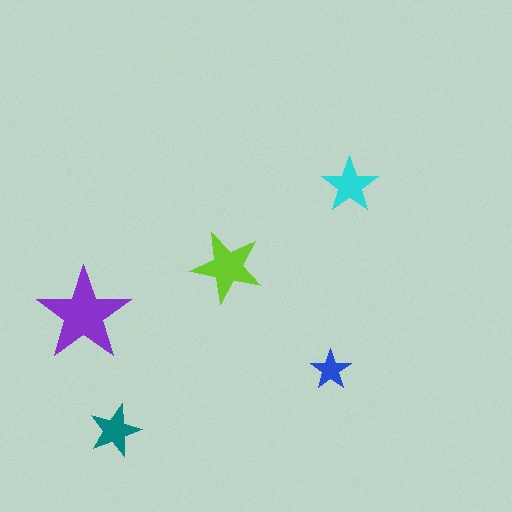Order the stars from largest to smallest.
the purple one, the lime one, the cyan one, the teal one, the blue one.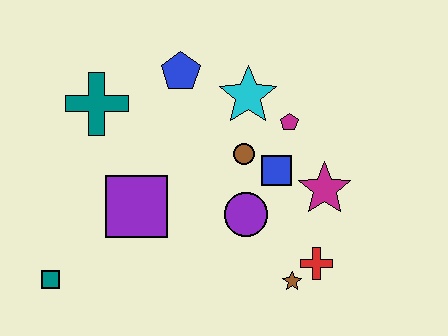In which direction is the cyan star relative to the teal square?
The cyan star is to the right of the teal square.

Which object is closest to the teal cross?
The blue pentagon is closest to the teal cross.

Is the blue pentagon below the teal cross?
No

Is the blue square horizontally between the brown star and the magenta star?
No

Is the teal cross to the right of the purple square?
No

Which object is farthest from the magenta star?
The teal square is farthest from the magenta star.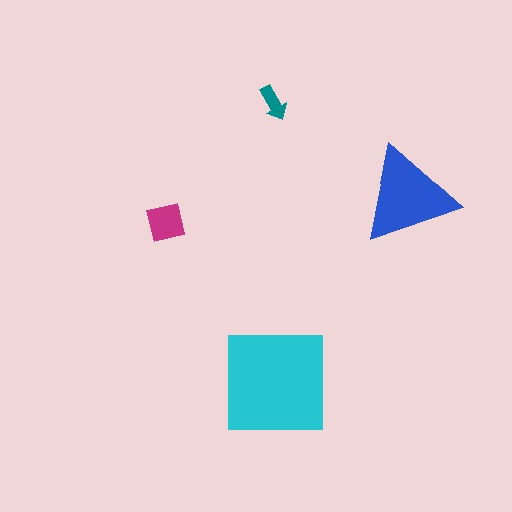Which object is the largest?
The cyan square.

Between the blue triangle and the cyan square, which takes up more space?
The cyan square.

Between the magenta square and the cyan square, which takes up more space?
The cyan square.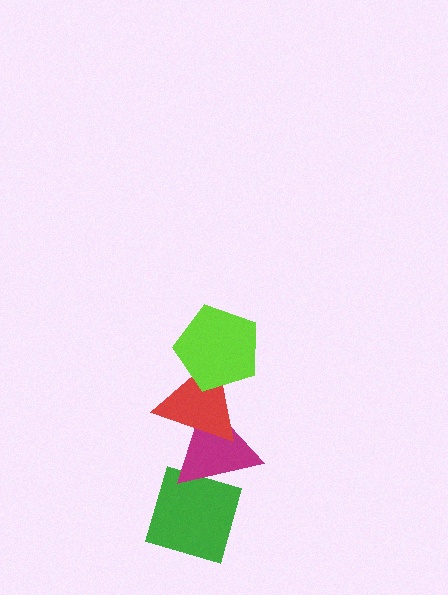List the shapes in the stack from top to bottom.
From top to bottom: the lime pentagon, the red triangle, the magenta triangle, the green diamond.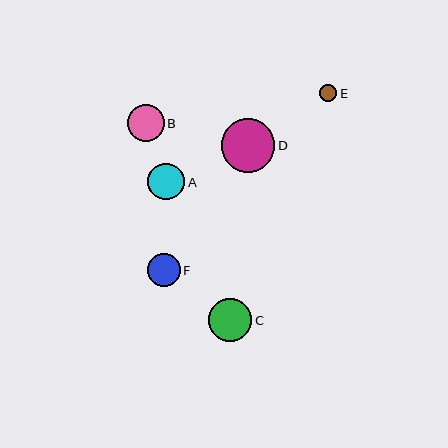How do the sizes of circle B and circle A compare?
Circle B and circle A are approximately the same size.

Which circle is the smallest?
Circle E is the smallest with a size of approximately 18 pixels.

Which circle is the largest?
Circle D is the largest with a size of approximately 53 pixels.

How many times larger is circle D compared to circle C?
Circle D is approximately 1.2 times the size of circle C.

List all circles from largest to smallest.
From largest to smallest: D, C, B, A, F, E.